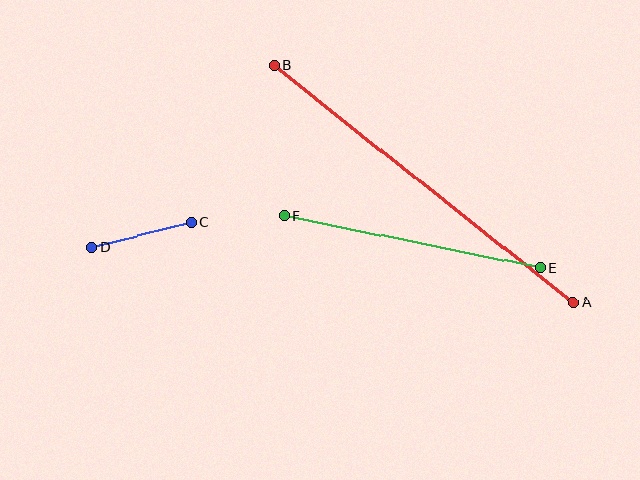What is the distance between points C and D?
The distance is approximately 102 pixels.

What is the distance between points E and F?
The distance is approximately 261 pixels.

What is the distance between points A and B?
The distance is approximately 381 pixels.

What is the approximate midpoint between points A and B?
The midpoint is at approximately (424, 184) pixels.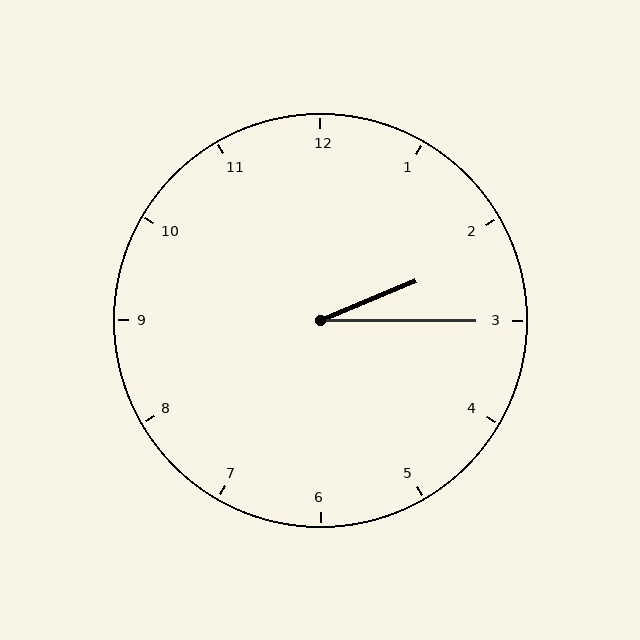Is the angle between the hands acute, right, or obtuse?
It is acute.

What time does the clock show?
2:15.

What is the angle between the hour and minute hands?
Approximately 22 degrees.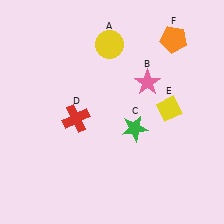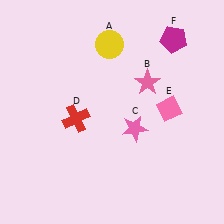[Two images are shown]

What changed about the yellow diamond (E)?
In Image 1, E is yellow. In Image 2, it changed to pink.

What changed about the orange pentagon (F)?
In Image 1, F is orange. In Image 2, it changed to magenta.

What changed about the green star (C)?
In Image 1, C is green. In Image 2, it changed to pink.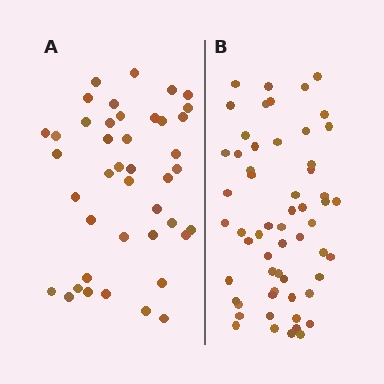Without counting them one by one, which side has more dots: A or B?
Region B (the right region) has more dots.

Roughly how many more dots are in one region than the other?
Region B has approximately 15 more dots than region A.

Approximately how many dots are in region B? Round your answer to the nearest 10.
About 60 dots. (The exact count is 58, which rounds to 60.)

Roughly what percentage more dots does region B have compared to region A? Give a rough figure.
About 40% more.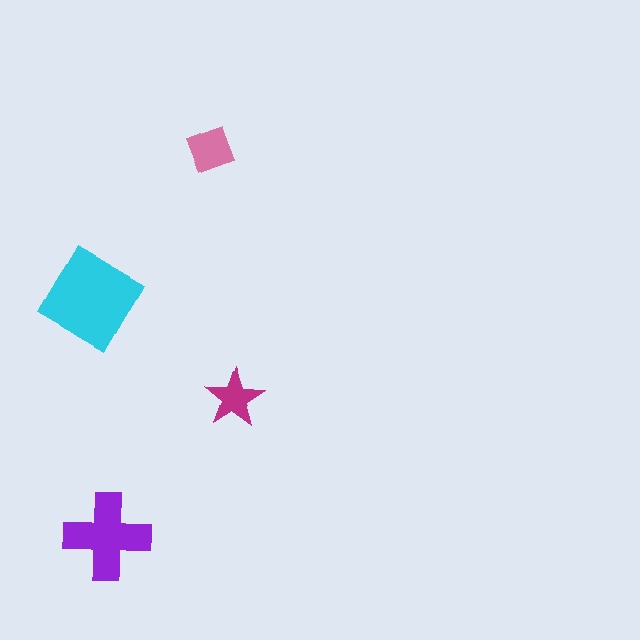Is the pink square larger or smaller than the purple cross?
Smaller.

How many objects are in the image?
There are 4 objects in the image.